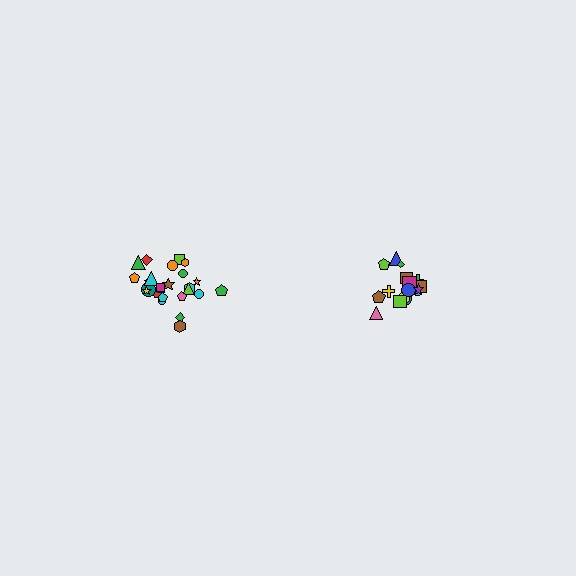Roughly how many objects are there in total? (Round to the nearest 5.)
Roughly 45 objects in total.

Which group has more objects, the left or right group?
The left group.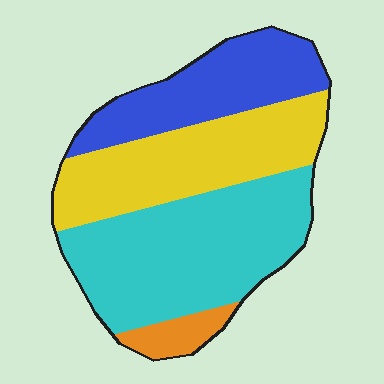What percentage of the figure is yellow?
Yellow takes up about one third (1/3) of the figure.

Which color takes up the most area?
Cyan, at roughly 40%.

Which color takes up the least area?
Orange, at roughly 5%.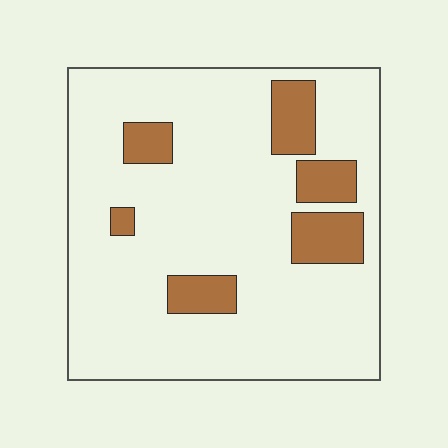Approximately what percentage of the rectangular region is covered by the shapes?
Approximately 15%.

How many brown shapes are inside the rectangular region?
6.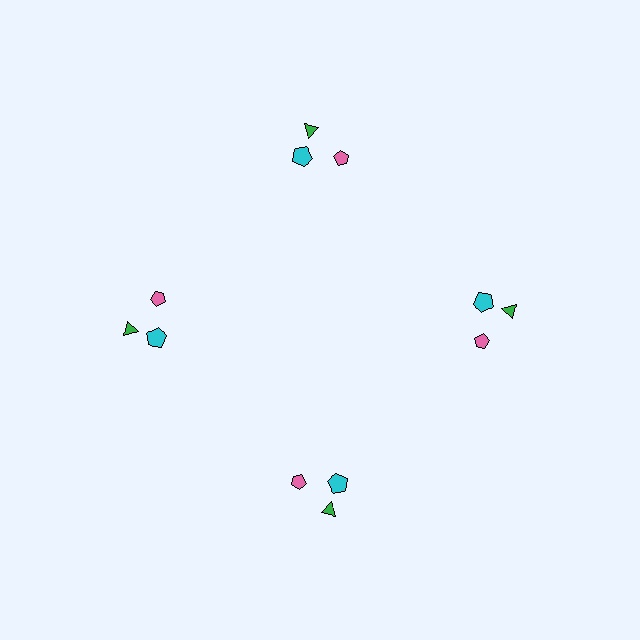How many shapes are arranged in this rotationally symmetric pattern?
There are 12 shapes, arranged in 4 groups of 3.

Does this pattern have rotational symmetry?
Yes, this pattern has 4-fold rotational symmetry. It looks the same after rotating 90 degrees around the center.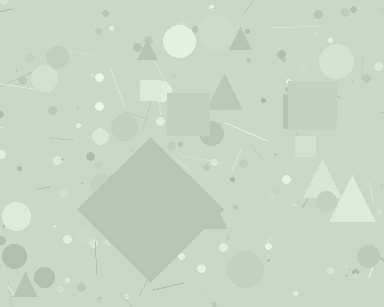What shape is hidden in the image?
A diamond is hidden in the image.